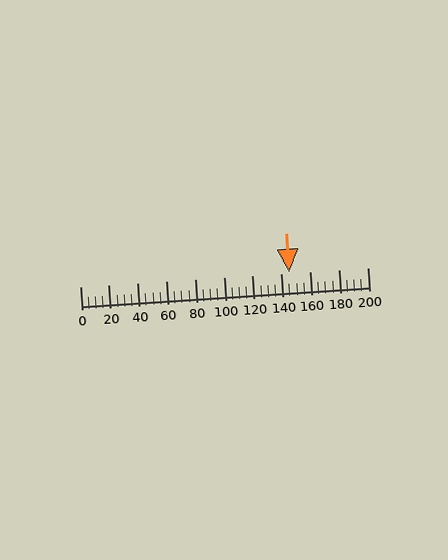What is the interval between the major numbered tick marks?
The major tick marks are spaced 20 units apart.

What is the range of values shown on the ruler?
The ruler shows values from 0 to 200.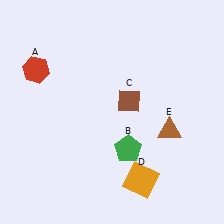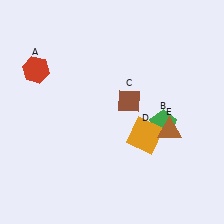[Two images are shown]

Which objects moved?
The objects that moved are: the green pentagon (B), the orange square (D).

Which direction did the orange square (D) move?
The orange square (D) moved up.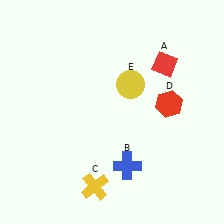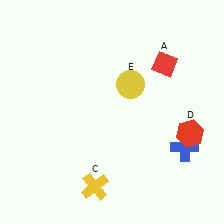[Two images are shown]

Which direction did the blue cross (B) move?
The blue cross (B) moved right.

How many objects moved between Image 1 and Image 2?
2 objects moved between the two images.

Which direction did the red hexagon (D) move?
The red hexagon (D) moved down.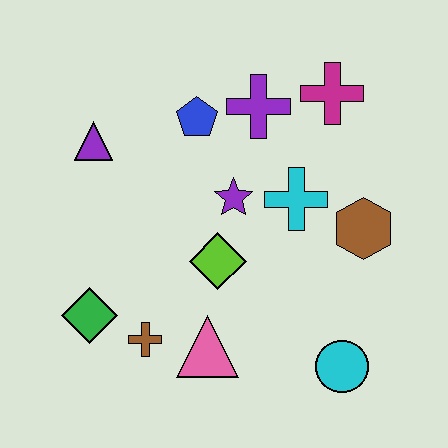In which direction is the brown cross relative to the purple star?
The brown cross is below the purple star.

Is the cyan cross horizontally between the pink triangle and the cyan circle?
Yes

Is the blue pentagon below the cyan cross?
No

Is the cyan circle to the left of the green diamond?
No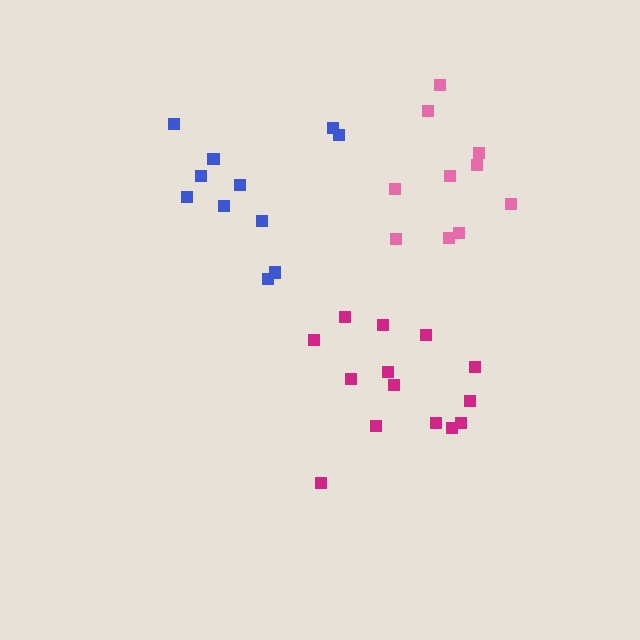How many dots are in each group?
Group 1: 14 dots, Group 2: 11 dots, Group 3: 10 dots (35 total).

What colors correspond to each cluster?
The clusters are colored: magenta, blue, pink.